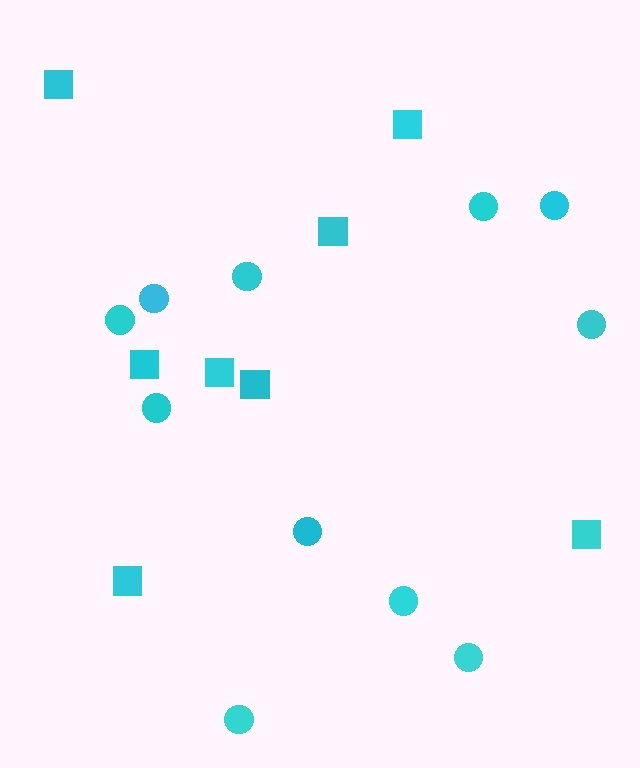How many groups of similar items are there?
There are 2 groups: one group of squares (8) and one group of circles (11).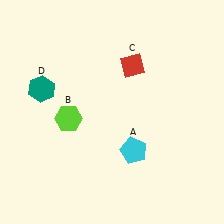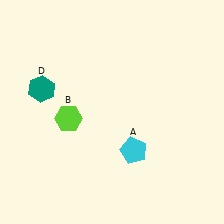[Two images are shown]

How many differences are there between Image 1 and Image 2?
There is 1 difference between the two images.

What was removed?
The red diamond (C) was removed in Image 2.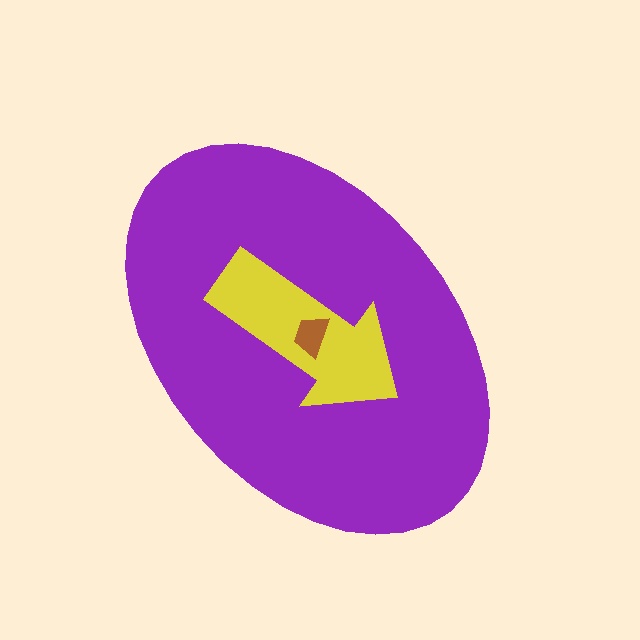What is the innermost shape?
The brown trapezoid.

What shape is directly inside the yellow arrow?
The brown trapezoid.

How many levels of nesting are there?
3.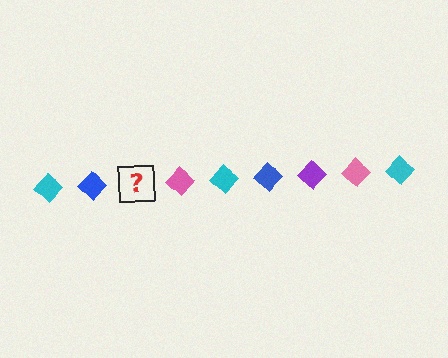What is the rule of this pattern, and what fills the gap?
The rule is that the pattern cycles through cyan, blue, purple, pink diamonds. The gap should be filled with a purple diamond.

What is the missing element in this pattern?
The missing element is a purple diamond.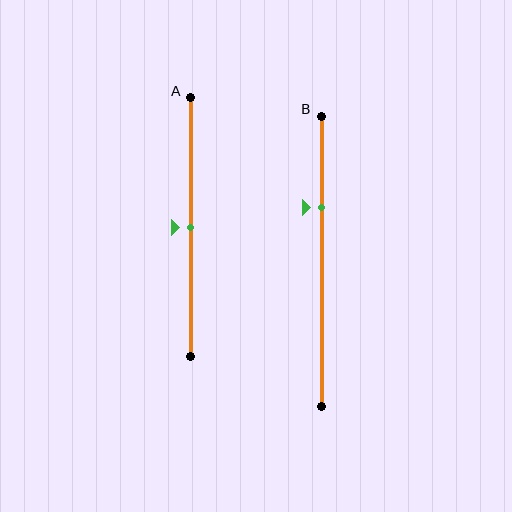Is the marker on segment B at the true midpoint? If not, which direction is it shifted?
No, the marker on segment B is shifted upward by about 18% of the segment length.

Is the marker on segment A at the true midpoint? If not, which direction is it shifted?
Yes, the marker on segment A is at the true midpoint.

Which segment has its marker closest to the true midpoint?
Segment A has its marker closest to the true midpoint.